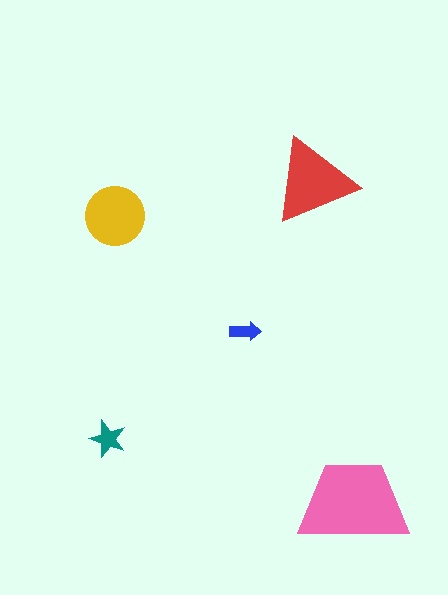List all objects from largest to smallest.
The pink trapezoid, the red triangle, the yellow circle, the teal star, the blue arrow.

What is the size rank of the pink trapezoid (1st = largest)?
1st.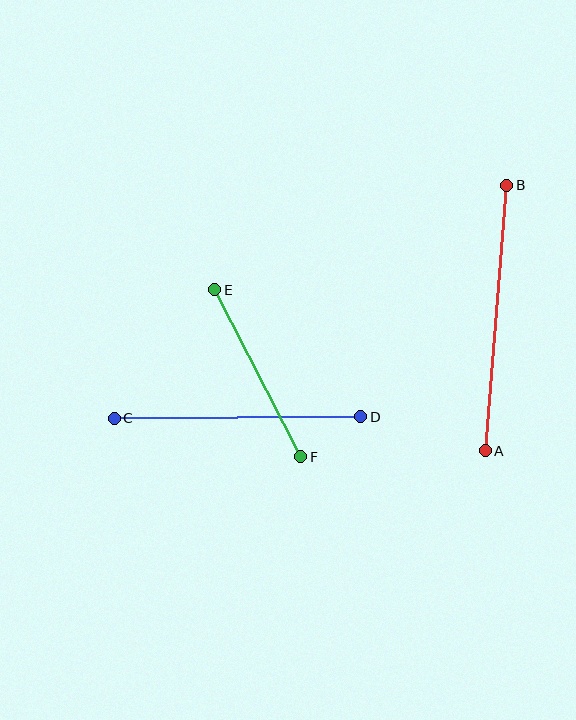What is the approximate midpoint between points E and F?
The midpoint is at approximately (258, 373) pixels.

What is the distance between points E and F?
The distance is approximately 188 pixels.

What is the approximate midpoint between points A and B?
The midpoint is at approximately (496, 318) pixels.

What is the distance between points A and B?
The distance is approximately 266 pixels.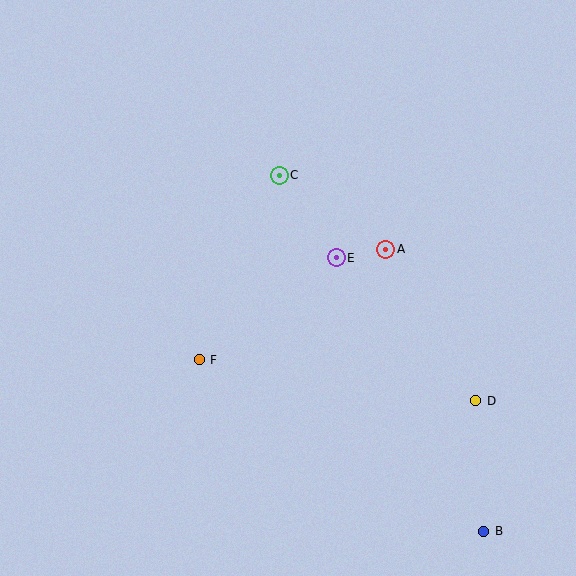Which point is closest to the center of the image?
Point E at (336, 258) is closest to the center.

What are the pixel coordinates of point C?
Point C is at (279, 175).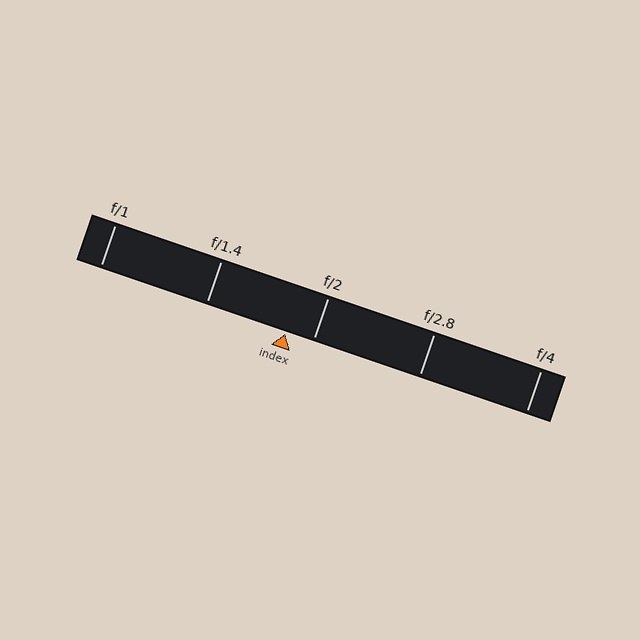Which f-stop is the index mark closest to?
The index mark is closest to f/2.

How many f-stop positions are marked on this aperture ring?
There are 5 f-stop positions marked.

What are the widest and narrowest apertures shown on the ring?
The widest aperture shown is f/1 and the narrowest is f/4.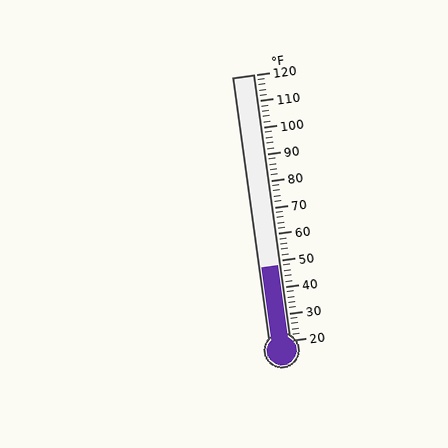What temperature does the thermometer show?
The thermometer shows approximately 48°F.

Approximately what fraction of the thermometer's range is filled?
The thermometer is filled to approximately 30% of its range.